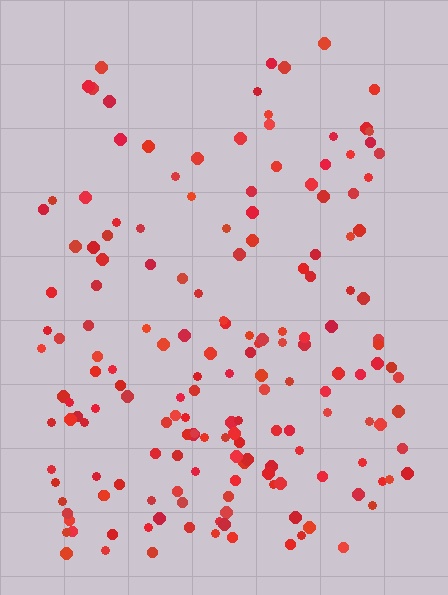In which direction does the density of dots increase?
From top to bottom, with the bottom side densest.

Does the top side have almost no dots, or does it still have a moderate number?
Still a moderate number, just noticeably fewer than the bottom.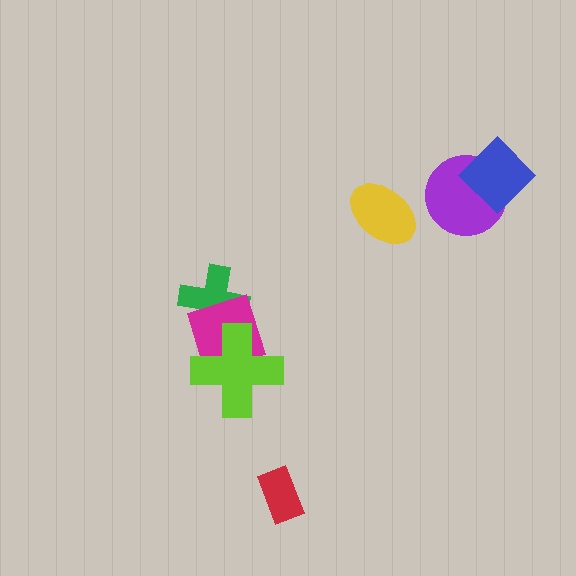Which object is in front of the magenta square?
The lime cross is in front of the magenta square.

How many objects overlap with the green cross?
2 objects overlap with the green cross.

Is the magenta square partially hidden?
Yes, it is partially covered by another shape.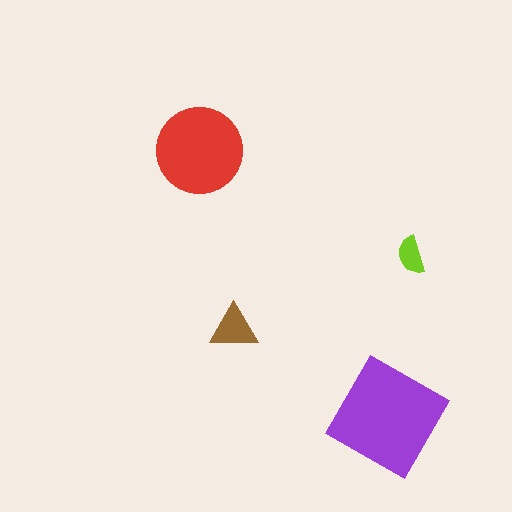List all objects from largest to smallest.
The purple diamond, the red circle, the brown triangle, the lime semicircle.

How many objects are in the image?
There are 4 objects in the image.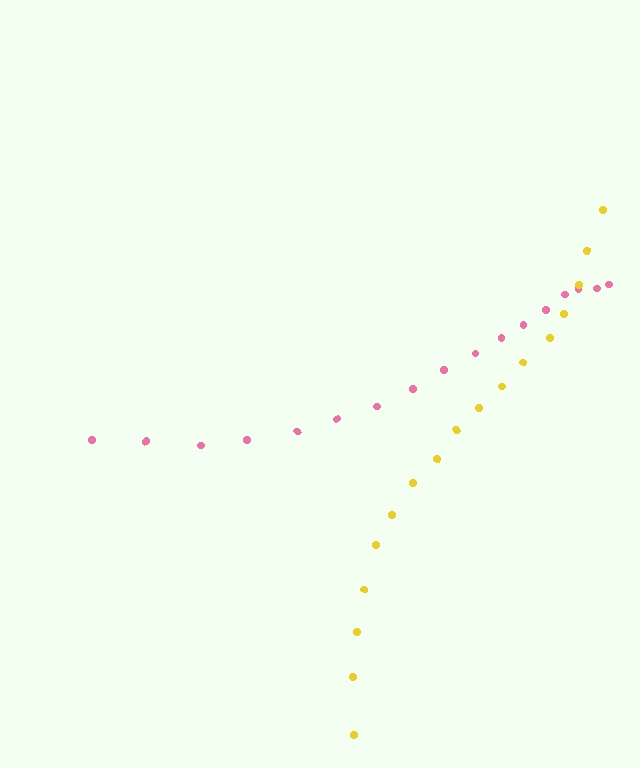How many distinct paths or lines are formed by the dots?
There are 2 distinct paths.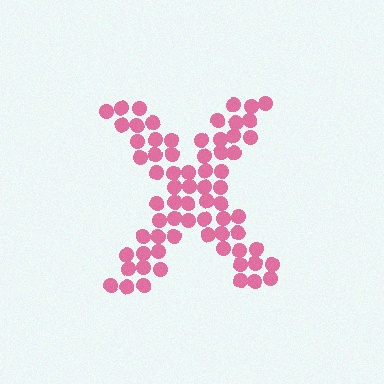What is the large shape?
The large shape is the letter X.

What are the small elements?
The small elements are circles.